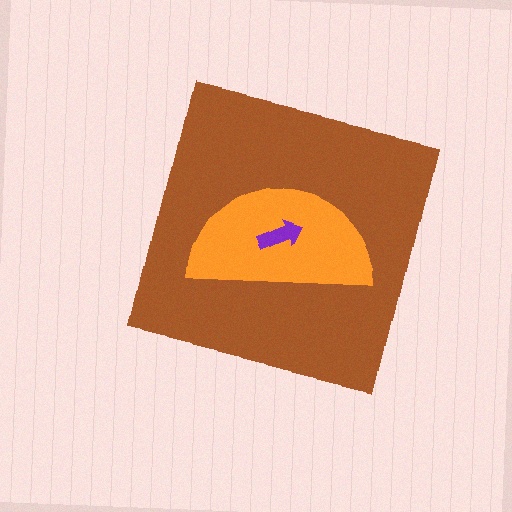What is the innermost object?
The purple arrow.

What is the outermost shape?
The brown square.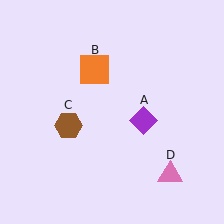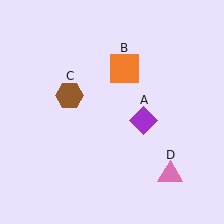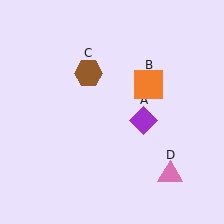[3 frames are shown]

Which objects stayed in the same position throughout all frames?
Purple diamond (object A) and pink triangle (object D) remained stationary.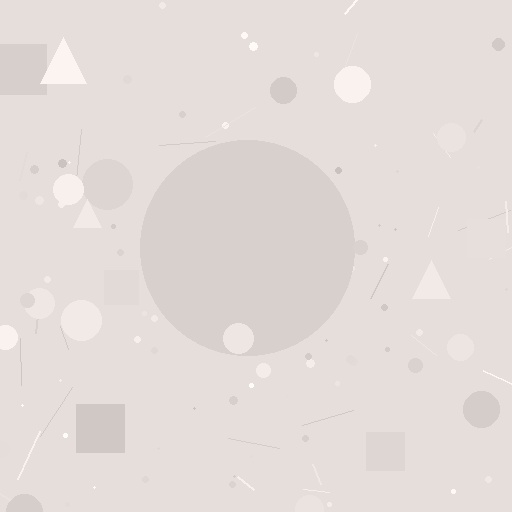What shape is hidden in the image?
A circle is hidden in the image.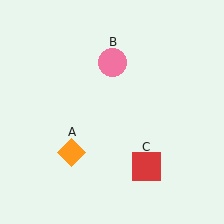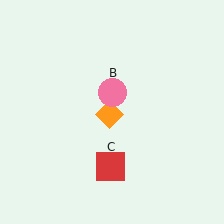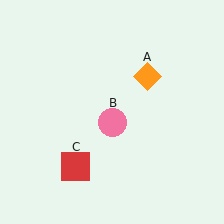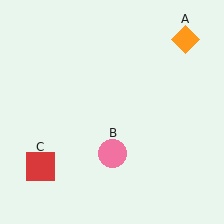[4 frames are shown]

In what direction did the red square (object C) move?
The red square (object C) moved left.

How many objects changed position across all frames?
3 objects changed position: orange diamond (object A), pink circle (object B), red square (object C).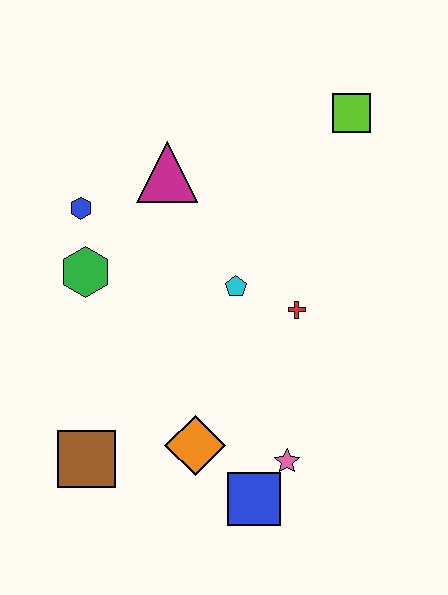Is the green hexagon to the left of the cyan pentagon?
Yes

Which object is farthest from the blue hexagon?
The blue square is farthest from the blue hexagon.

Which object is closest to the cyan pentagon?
The red cross is closest to the cyan pentagon.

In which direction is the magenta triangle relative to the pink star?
The magenta triangle is above the pink star.